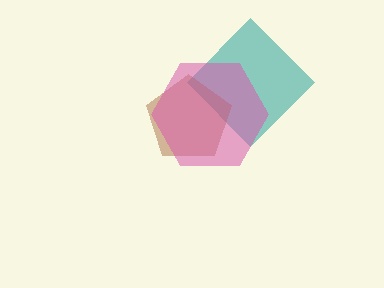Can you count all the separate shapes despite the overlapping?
Yes, there are 3 separate shapes.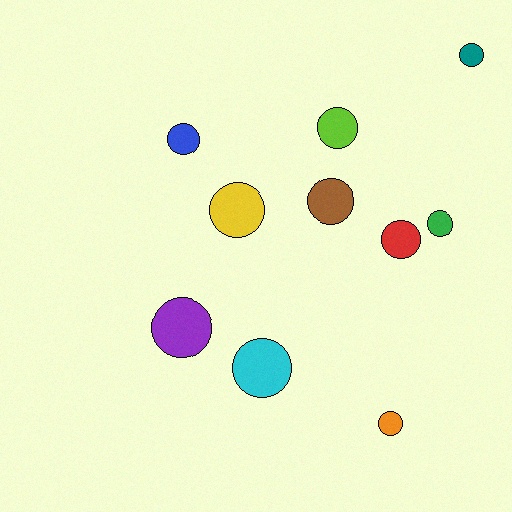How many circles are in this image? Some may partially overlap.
There are 10 circles.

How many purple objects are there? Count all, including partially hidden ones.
There is 1 purple object.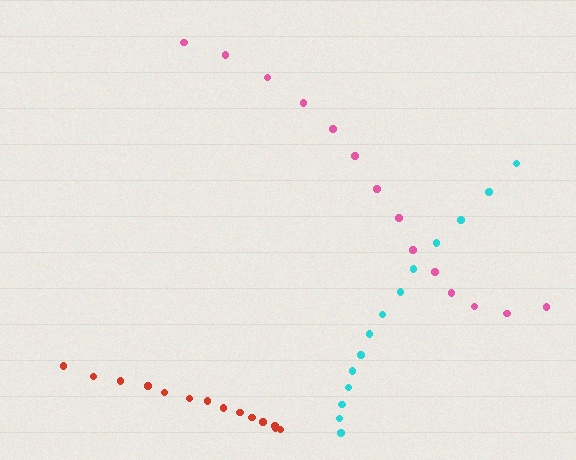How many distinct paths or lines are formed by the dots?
There are 3 distinct paths.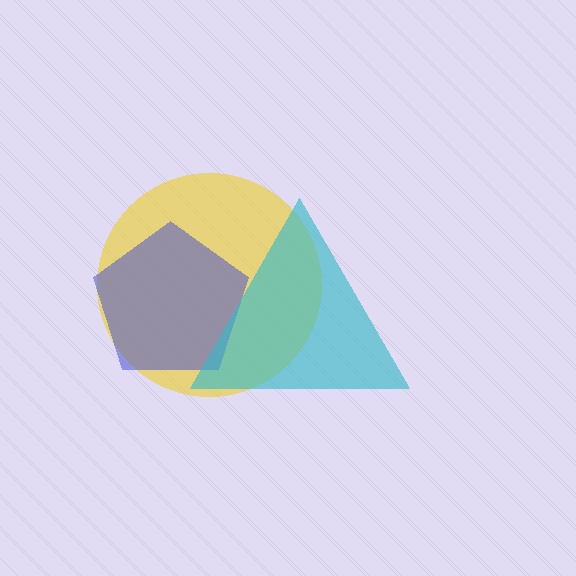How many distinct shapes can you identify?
There are 3 distinct shapes: a yellow circle, a blue pentagon, a cyan triangle.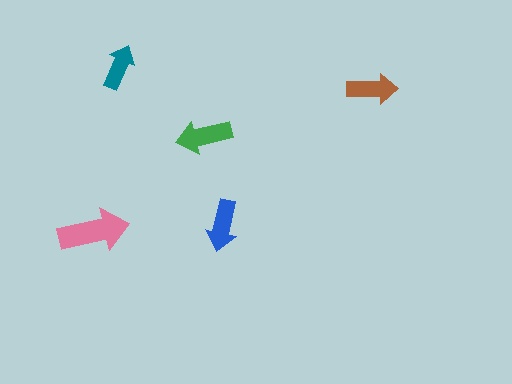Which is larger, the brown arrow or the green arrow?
The green one.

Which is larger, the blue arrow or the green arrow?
The green one.